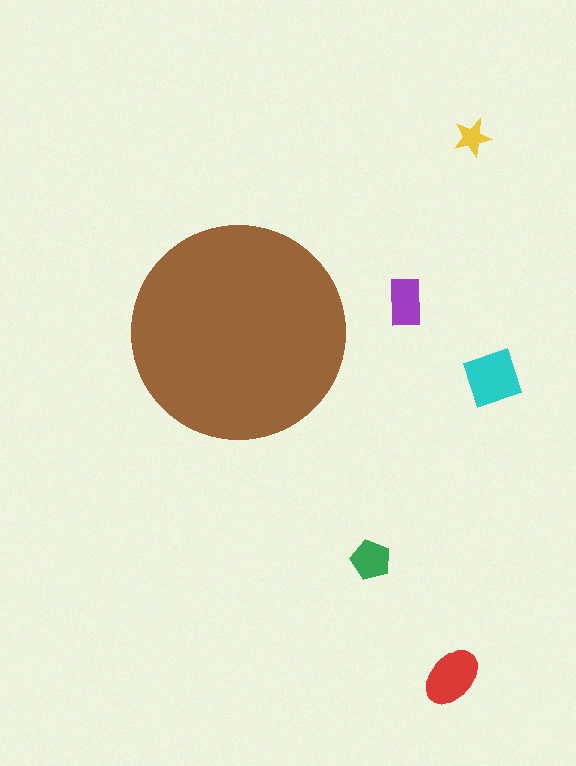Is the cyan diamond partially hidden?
No, the cyan diamond is fully visible.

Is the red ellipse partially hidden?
No, the red ellipse is fully visible.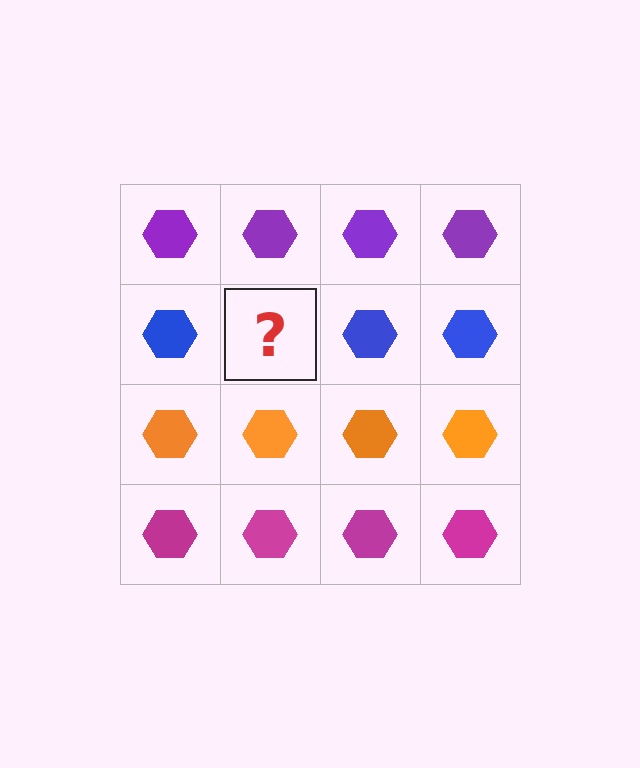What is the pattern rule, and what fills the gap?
The rule is that each row has a consistent color. The gap should be filled with a blue hexagon.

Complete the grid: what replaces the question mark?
The question mark should be replaced with a blue hexagon.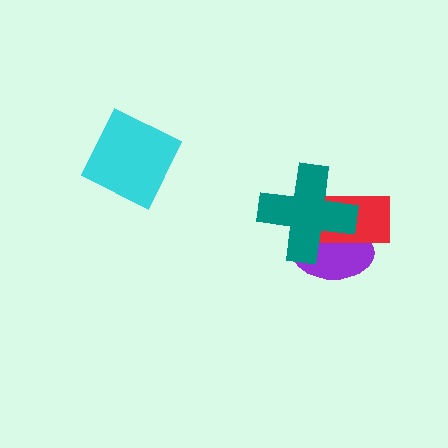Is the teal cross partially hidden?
No, no other shape covers it.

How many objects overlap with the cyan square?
0 objects overlap with the cyan square.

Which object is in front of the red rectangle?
The teal cross is in front of the red rectangle.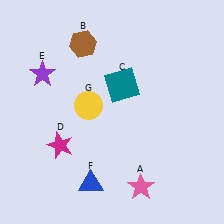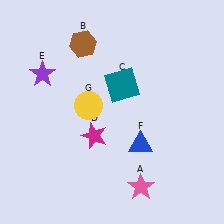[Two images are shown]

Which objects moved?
The objects that moved are: the magenta star (D), the blue triangle (F).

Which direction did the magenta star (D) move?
The magenta star (D) moved right.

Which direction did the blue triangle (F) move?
The blue triangle (F) moved right.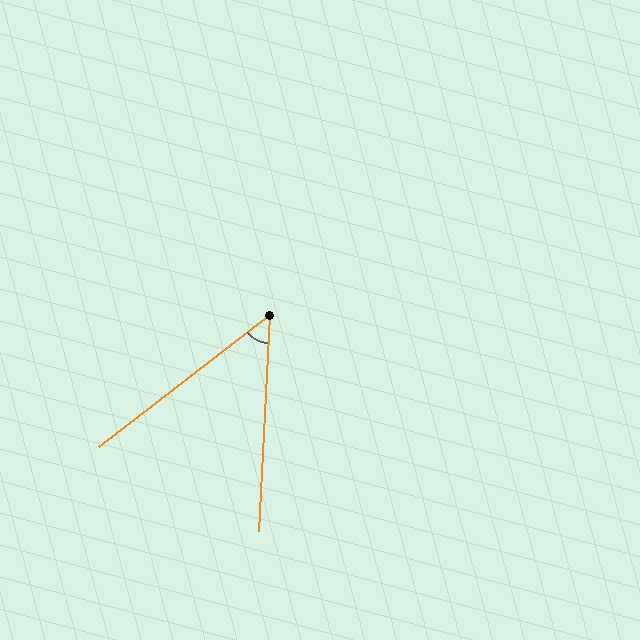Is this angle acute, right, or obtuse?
It is acute.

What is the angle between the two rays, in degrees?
Approximately 50 degrees.